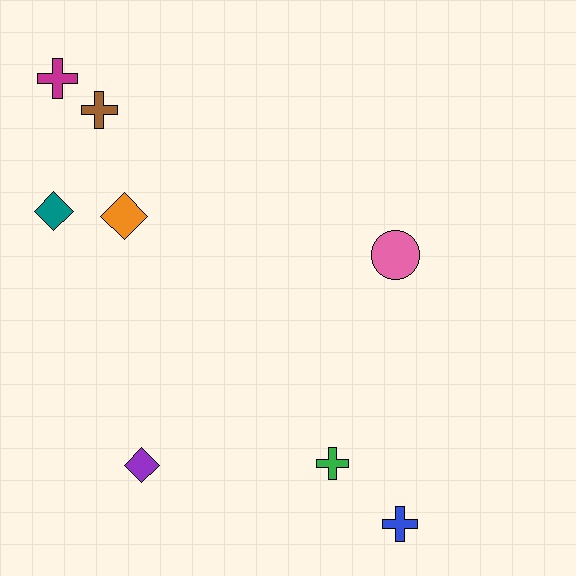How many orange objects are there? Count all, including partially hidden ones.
There is 1 orange object.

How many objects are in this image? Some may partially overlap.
There are 8 objects.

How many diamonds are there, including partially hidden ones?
There are 3 diamonds.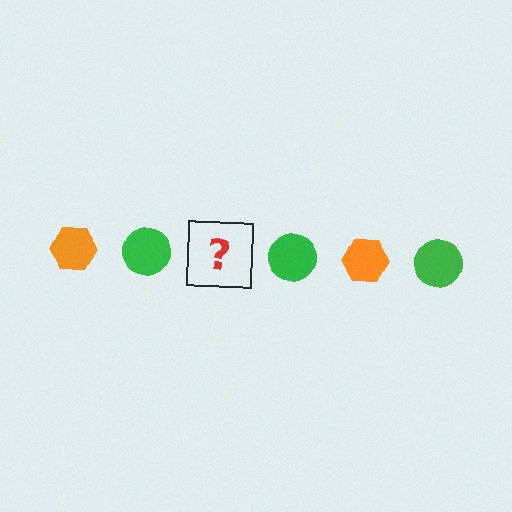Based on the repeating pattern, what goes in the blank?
The blank should be an orange hexagon.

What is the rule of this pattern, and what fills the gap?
The rule is that the pattern alternates between orange hexagon and green circle. The gap should be filled with an orange hexagon.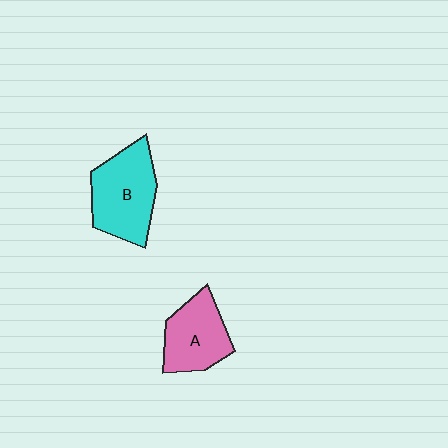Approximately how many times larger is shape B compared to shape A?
Approximately 1.3 times.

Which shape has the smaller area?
Shape A (pink).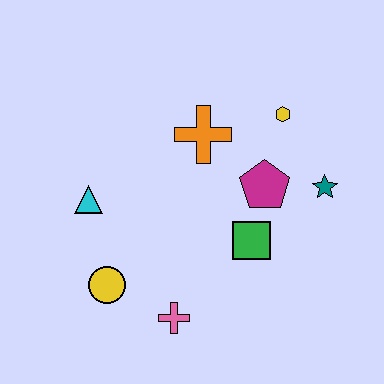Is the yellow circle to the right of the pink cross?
No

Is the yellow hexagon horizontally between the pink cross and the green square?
No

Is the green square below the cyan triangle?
Yes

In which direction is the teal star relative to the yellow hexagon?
The teal star is below the yellow hexagon.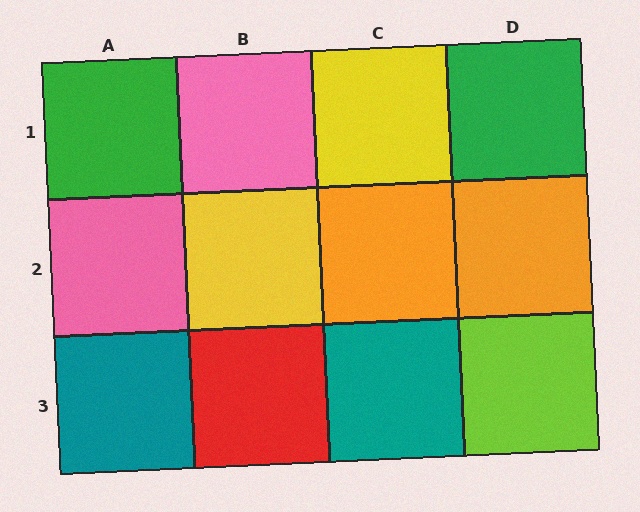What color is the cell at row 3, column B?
Red.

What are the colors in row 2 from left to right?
Pink, yellow, orange, orange.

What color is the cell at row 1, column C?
Yellow.